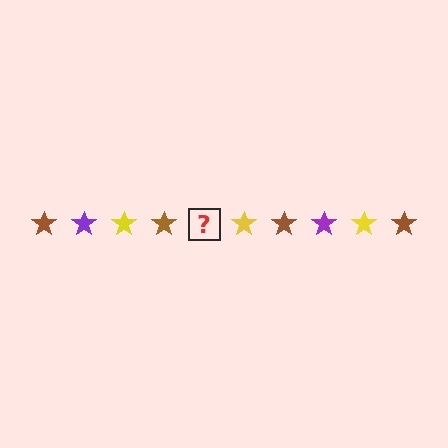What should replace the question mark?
The question mark should be replaced with a purple star.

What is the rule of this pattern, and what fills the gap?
The rule is that the pattern cycles through brown, purple, yellow stars. The gap should be filled with a purple star.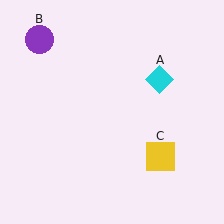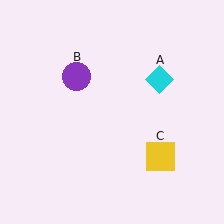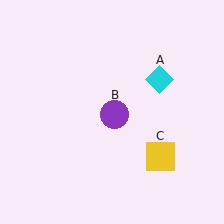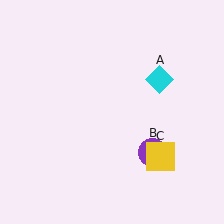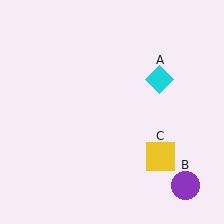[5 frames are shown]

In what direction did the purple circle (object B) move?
The purple circle (object B) moved down and to the right.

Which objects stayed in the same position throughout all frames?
Cyan diamond (object A) and yellow square (object C) remained stationary.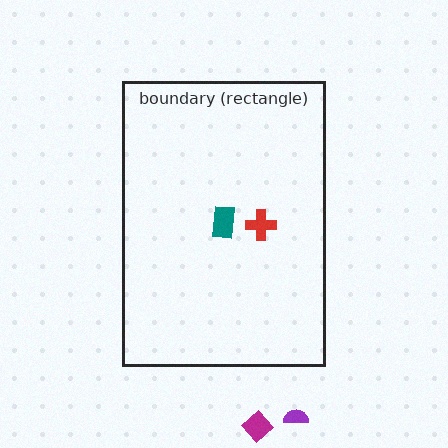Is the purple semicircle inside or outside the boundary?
Outside.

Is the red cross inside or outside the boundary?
Inside.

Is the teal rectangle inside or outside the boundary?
Inside.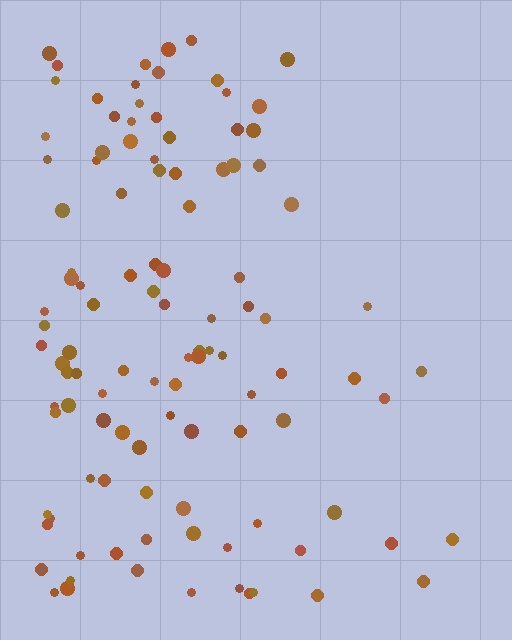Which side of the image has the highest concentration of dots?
The left.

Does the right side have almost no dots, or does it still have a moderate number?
Still a moderate number, just noticeably fewer than the left.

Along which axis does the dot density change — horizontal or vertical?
Horizontal.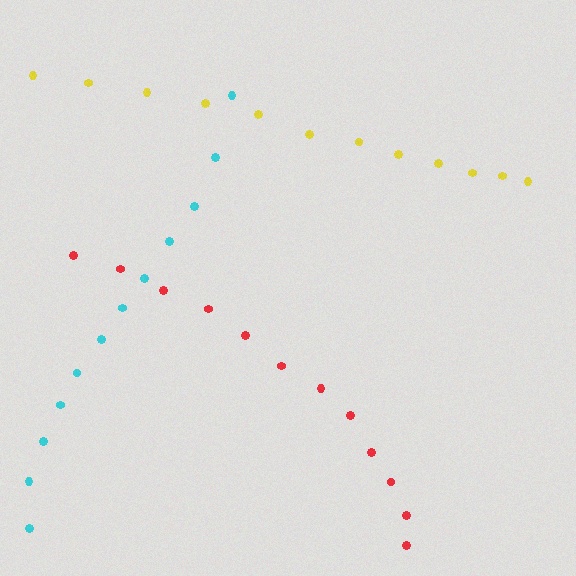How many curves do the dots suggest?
There are 3 distinct paths.